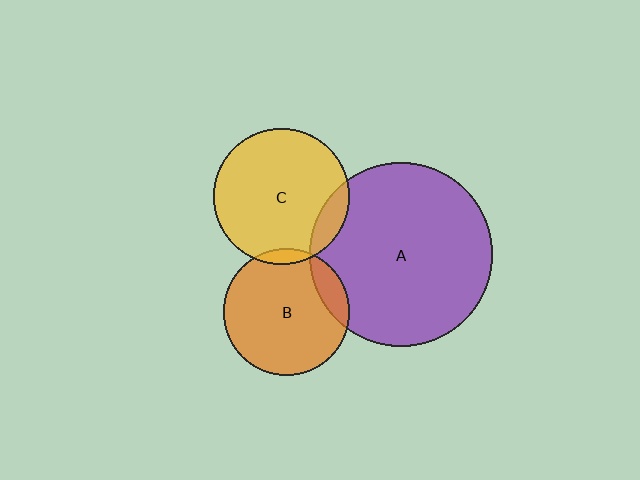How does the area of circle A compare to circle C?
Approximately 1.8 times.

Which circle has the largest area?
Circle A (purple).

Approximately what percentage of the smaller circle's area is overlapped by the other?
Approximately 10%.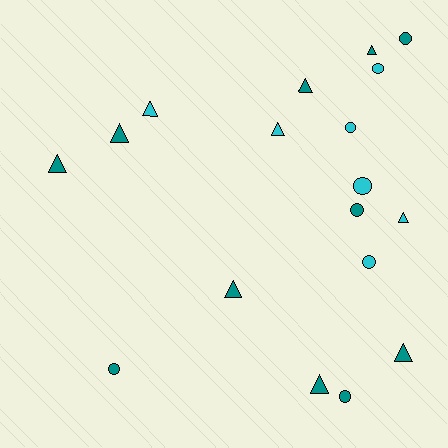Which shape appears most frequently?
Triangle, with 10 objects.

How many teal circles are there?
There are 4 teal circles.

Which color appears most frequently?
Teal, with 11 objects.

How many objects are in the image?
There are 18 objects.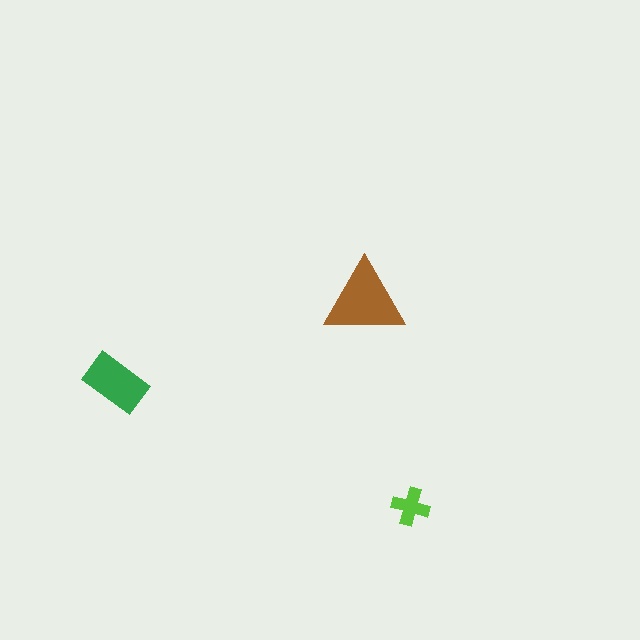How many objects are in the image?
There are 3 objects in the image.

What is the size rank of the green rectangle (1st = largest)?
2nd.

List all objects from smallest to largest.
The lime cross, the green rectangle, the brown triangle.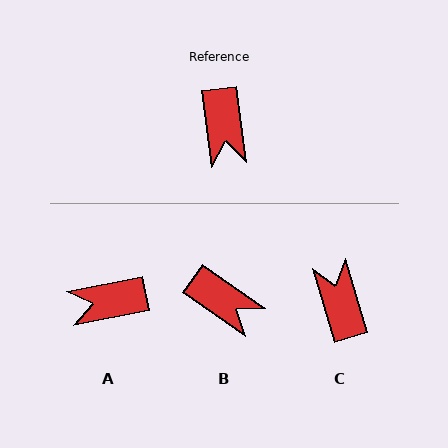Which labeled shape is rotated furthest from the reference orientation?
C, about 171 degrees away.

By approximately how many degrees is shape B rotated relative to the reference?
Approximately 48 degrees counter-clockwise.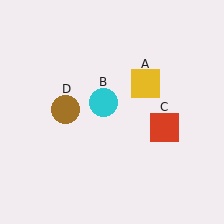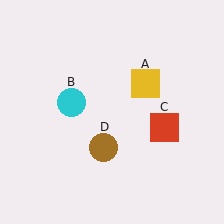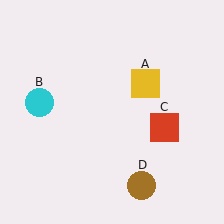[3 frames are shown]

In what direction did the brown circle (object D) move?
The brown circle (object D) moved down and to the right.